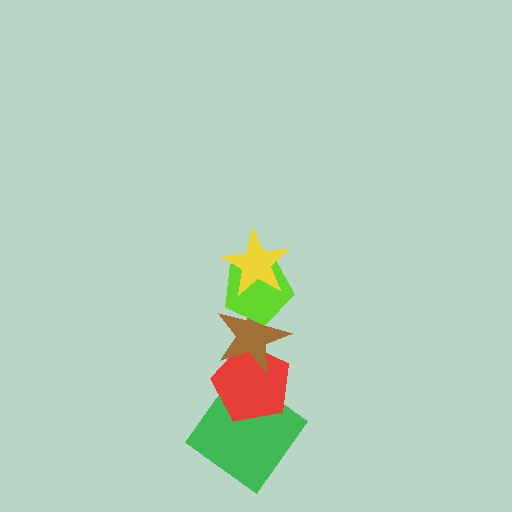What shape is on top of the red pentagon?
The brown star is on top of the red pentagon.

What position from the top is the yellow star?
The yellow star is 1st from the top.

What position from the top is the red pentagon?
The red pentagon is 4th from the top.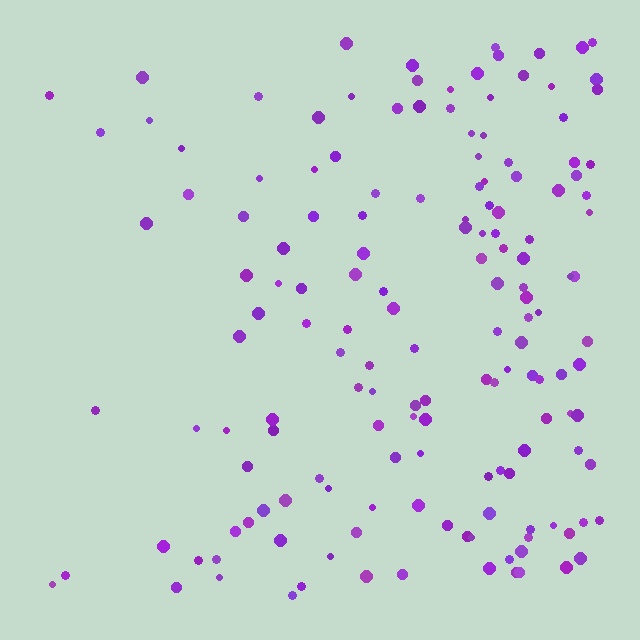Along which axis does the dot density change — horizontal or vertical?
Horizontal.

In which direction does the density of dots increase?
From left to right, with the right side densest.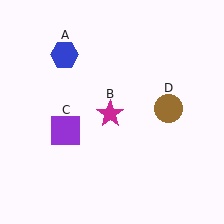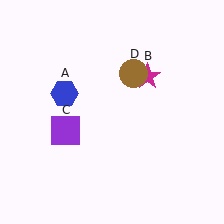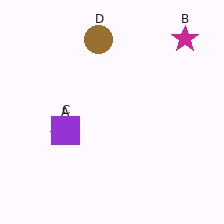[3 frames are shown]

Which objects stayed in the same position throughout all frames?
Purple square (object C) remained stationary.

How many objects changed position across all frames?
3 objects changed position: blue hexagon (object A), magenta star (object B), brown circle (object D).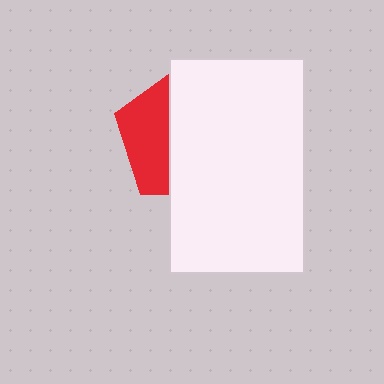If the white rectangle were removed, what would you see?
You would see the complete red pentagon.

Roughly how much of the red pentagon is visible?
A small part of it is visible (roughly 36%).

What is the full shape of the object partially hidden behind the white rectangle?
The partially hidden object is a red pentagon.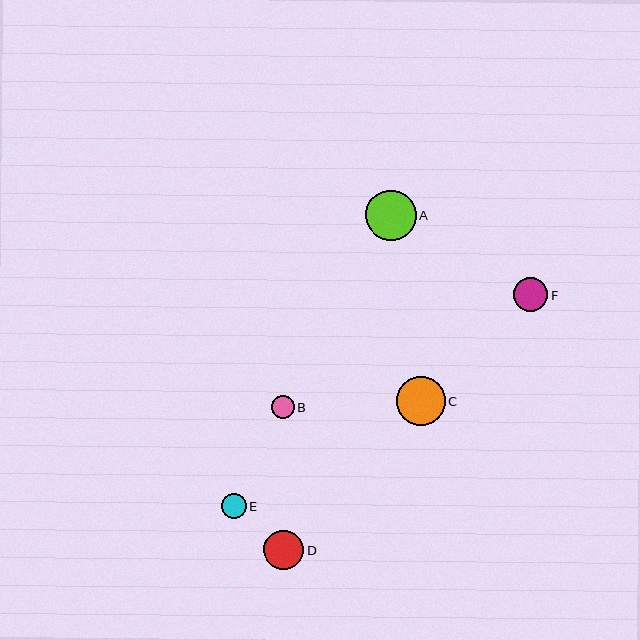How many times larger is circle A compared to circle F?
Circle A is approximately 1.5 times the size of circle F.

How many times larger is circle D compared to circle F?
Circle D is approximately 1.2 times the size of circle F.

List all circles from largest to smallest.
From largest to smallest: A, C, D, F, E, B.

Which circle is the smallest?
Circle B is the smallest with a size of approximately 22 pixels.